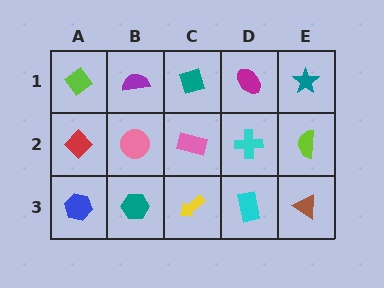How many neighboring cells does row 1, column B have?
3.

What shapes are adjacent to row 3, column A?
A red diamond (row 2, column A), a teal hexagon (row 3, column B).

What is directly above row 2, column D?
A magenta ellipse.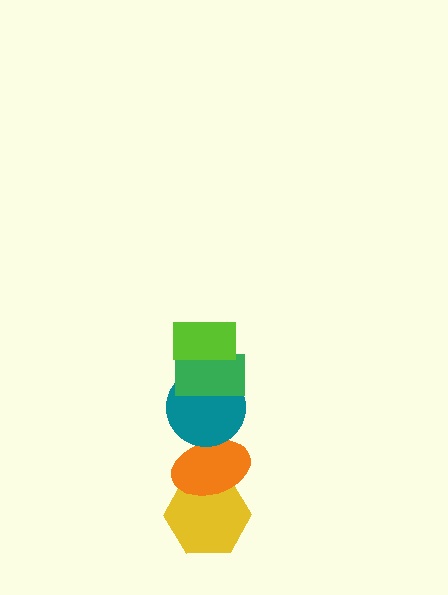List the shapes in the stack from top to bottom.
From top to bottom: the lime rectangle, the green rectangle, the teal circle, the orange ellipse, the yellow hexagon.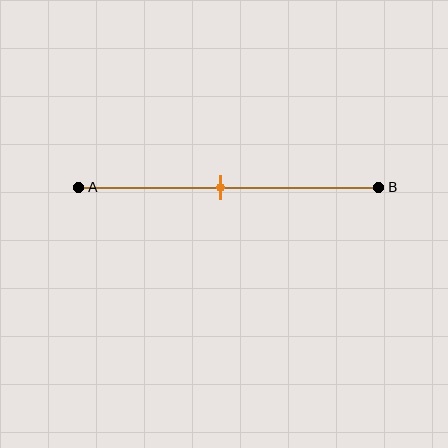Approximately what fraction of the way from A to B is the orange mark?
The orange mark is approximately 45% of the way from A to B.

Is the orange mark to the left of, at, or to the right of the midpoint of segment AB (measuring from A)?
The orange mark is approximately at the midpoint of segment AB.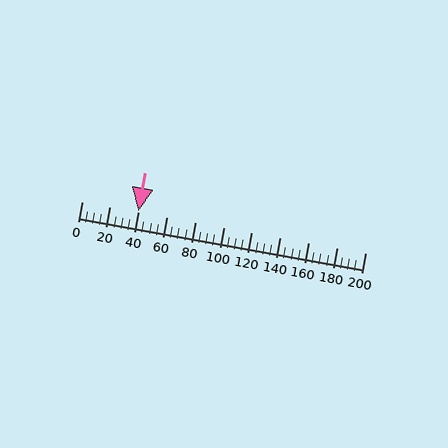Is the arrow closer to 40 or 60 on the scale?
The arrow is closer to 40.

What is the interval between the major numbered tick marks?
The major tick marks are spaced 20 units apart.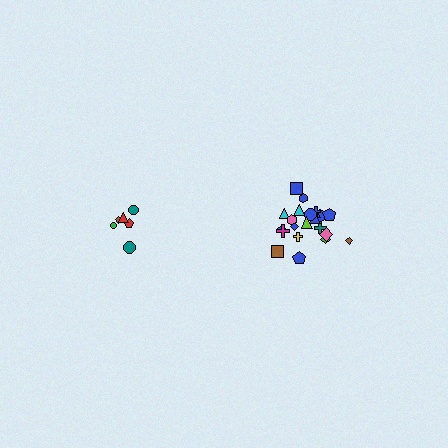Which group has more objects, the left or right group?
The right group.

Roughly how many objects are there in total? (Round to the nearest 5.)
Roughly 30 objects in total.